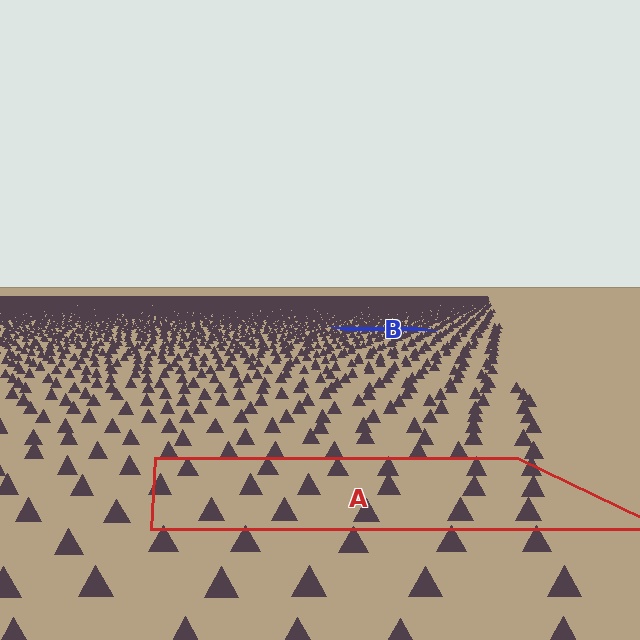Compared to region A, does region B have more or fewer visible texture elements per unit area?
Region B has more texture elements per unit area — they are packed more densely because it is farther away.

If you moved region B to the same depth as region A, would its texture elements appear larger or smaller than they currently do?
They would appear larger. At a closer depth, the same texture elements are projected at a bigger on-screen size.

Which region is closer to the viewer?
Region A is closer. The texture elements there are larger and more spread out.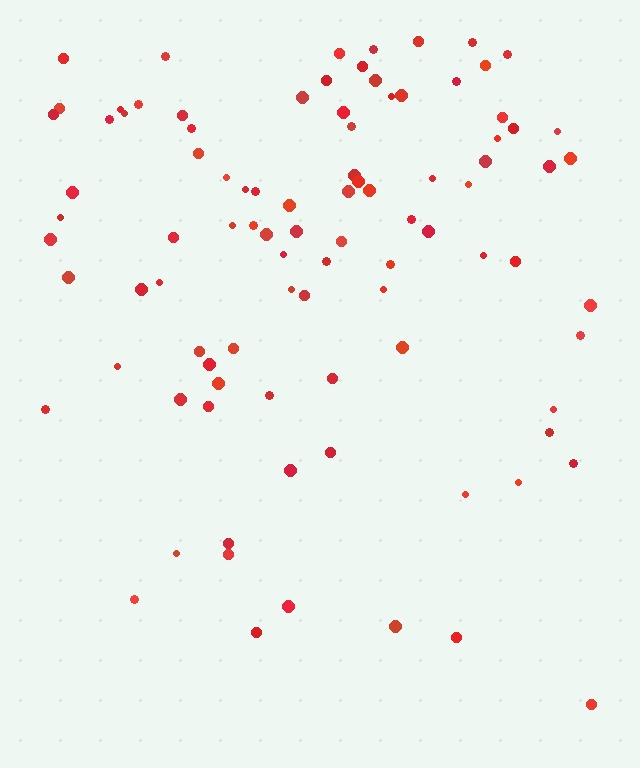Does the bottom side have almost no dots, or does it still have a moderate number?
Still a moderate number, just noticeably fewer than the top.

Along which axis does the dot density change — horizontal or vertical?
Vertical.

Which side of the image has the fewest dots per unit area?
The bottom.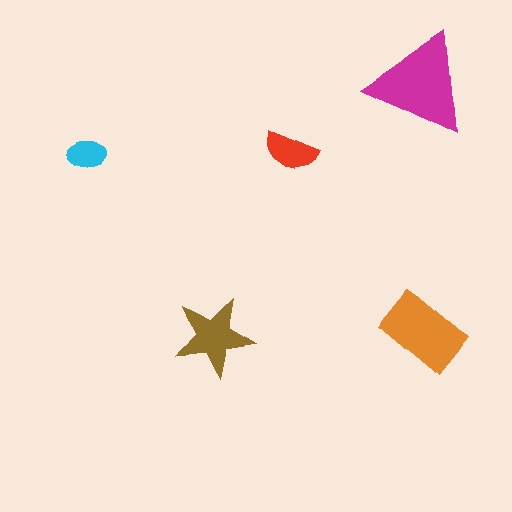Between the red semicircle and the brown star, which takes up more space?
The brown star.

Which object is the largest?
The magenta triangle.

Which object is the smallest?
The cyan ellipse.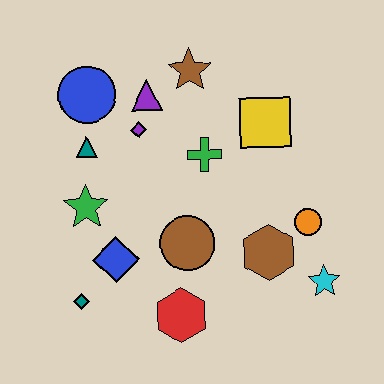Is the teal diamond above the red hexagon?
Yes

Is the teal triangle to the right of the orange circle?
No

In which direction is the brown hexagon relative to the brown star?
The brown hexagon is below the brown star.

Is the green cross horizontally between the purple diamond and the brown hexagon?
Yes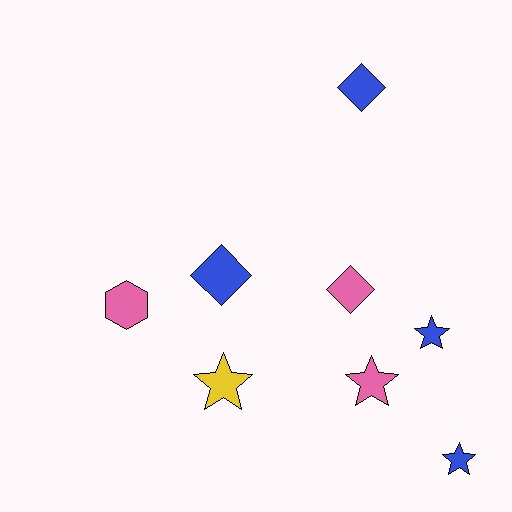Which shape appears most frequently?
Star, with 4 objects.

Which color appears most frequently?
Blue, with 4 objects.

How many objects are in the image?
There are 8 objects.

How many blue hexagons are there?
There are no blue hexagons.